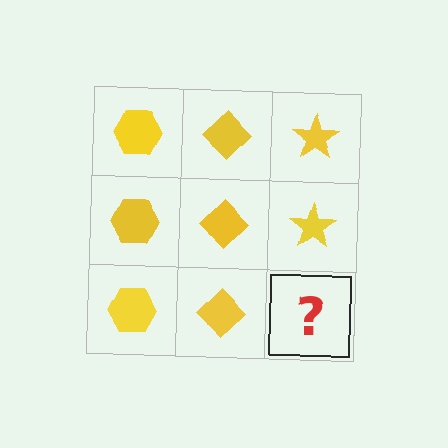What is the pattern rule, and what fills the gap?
The rule is that each column has a consistent shape. The gap should be filled with a yellow star.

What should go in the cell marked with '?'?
The missing cell should contain a yellow star.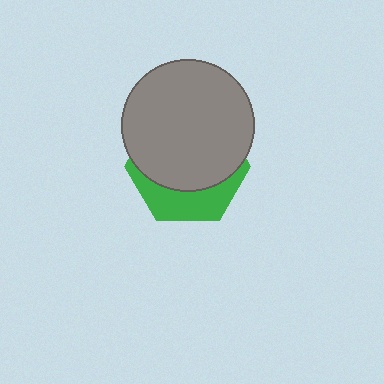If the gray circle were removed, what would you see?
You would see the complete green hexagon.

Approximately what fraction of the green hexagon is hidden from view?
Roughly 67% of the green hexagon is hidden behind the gray circle.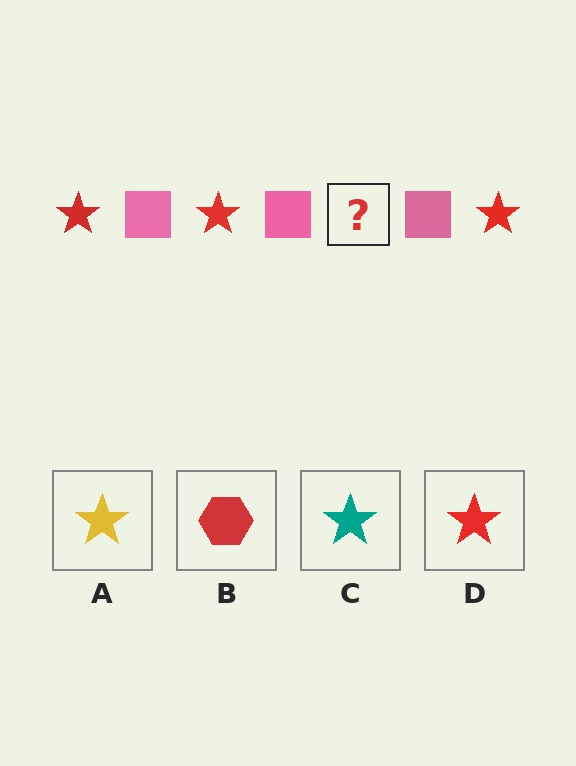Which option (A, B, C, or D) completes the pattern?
D.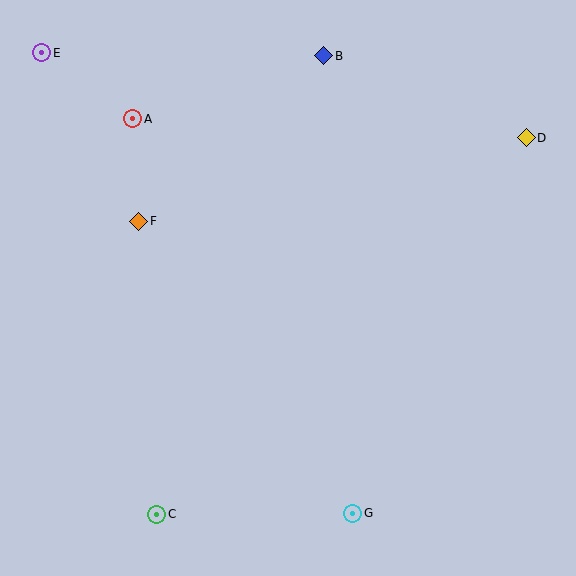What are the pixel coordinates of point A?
Point A is at (133, 119).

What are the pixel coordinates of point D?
Point D is at (526, 138).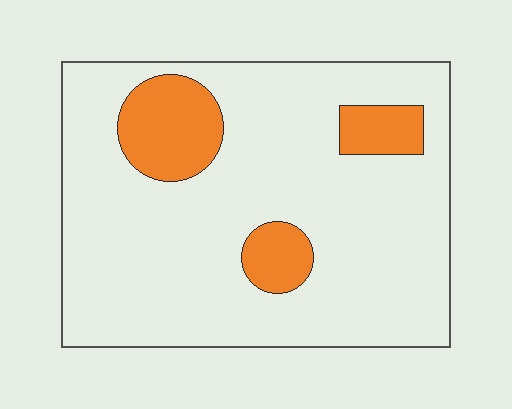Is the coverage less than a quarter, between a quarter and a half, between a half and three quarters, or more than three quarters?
Less than a quarter.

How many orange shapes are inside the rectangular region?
3.